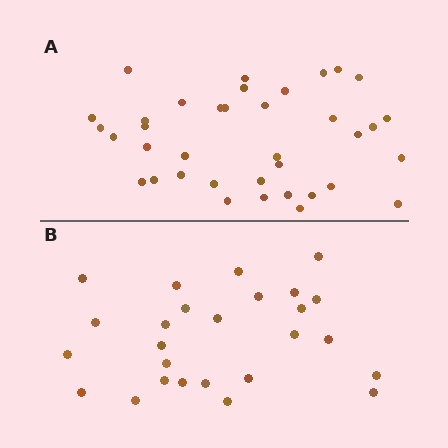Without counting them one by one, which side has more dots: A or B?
Region A (the top region) has more dots.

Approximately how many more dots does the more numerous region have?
Region A has roughly 12 or so more dots than region B.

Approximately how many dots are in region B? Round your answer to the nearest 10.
About 30 dots. (The exact count is 26, which rounds to 30.)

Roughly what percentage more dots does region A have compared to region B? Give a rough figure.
About 40% more.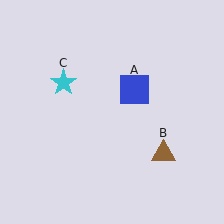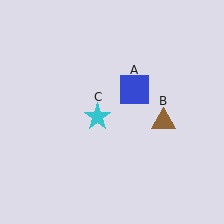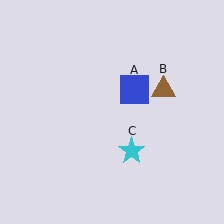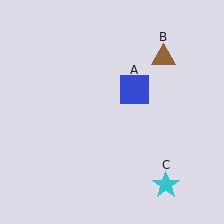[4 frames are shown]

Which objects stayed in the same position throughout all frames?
Blue square (object A) remained stationary.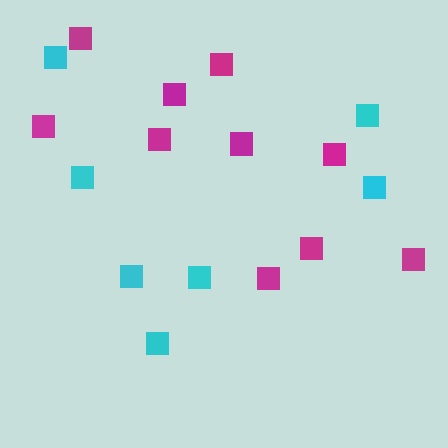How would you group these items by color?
There are 2 groups: one group of magenta squares (10) and one group of cyan squares (7).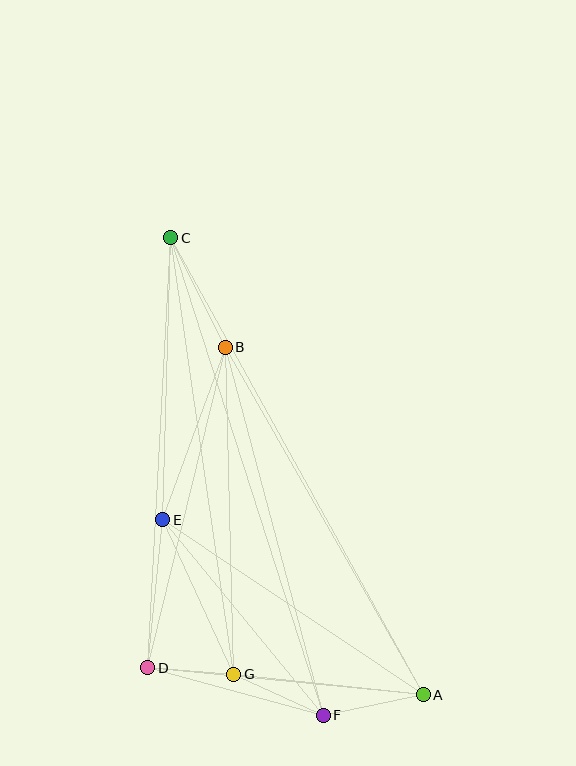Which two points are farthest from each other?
Points A and C are farthest from each other.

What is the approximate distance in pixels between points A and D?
The distance between A and D is approximately 277 pixels.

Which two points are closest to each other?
Points D and G are closest to each other.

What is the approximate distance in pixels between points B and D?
The distance between B and D is approximately 330 pixels.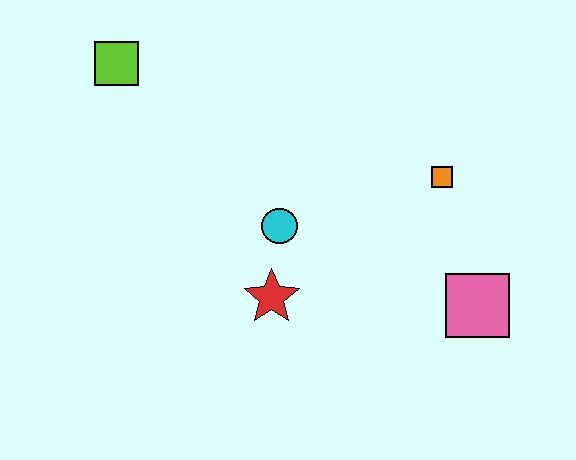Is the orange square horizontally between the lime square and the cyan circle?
No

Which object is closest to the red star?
The cyan circle is closest to the red star.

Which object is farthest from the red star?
The lime square is farthest from the red star.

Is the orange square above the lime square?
No